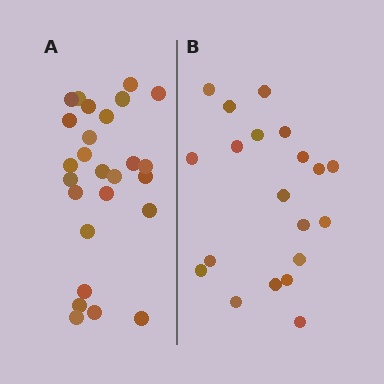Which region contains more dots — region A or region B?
Region A (the left region) has more dots.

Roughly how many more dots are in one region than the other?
Region A has about 6 more dots than region B.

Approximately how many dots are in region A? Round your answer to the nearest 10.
About 30 dots. (The exact count is 26, which rounds to 30.)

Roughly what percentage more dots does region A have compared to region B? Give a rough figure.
About 30% more.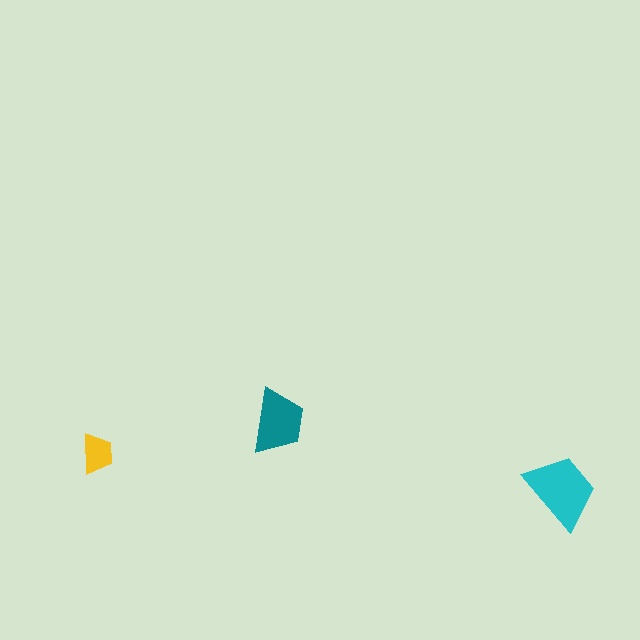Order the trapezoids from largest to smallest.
the cyan one, the teal one, the yellow one.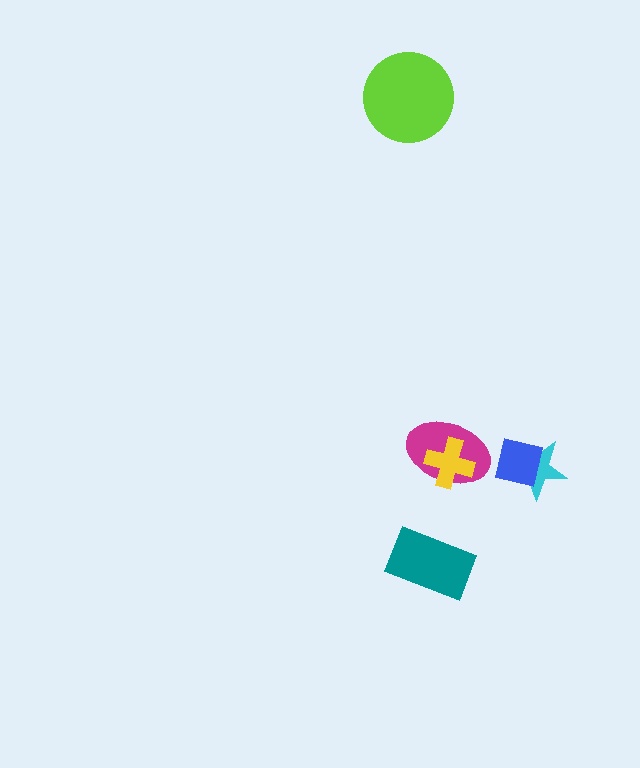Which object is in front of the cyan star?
The blue square is in front of the cyan star.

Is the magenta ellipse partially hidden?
Yes, it is partially covered by another shape.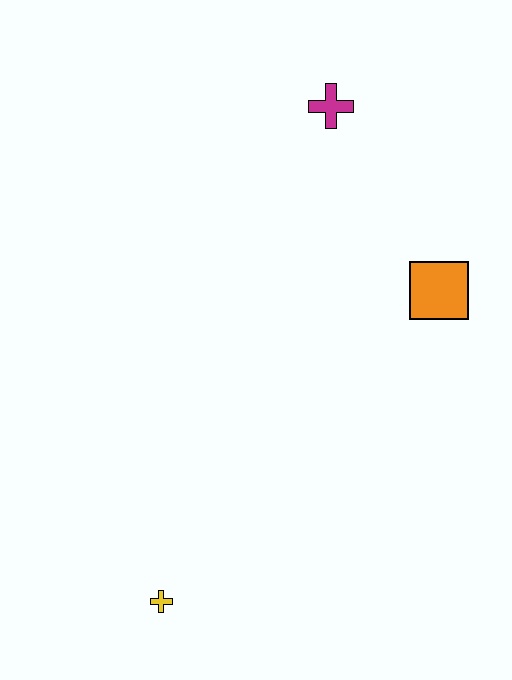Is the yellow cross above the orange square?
No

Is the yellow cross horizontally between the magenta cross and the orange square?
No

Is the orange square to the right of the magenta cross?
Yes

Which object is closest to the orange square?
The magenta cross is closest to the orange square.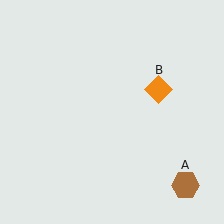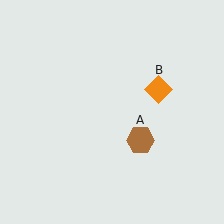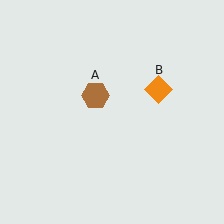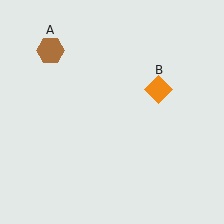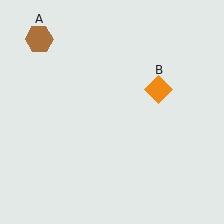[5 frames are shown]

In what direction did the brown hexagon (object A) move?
The brown hexagon (object A) moved up and to the left.